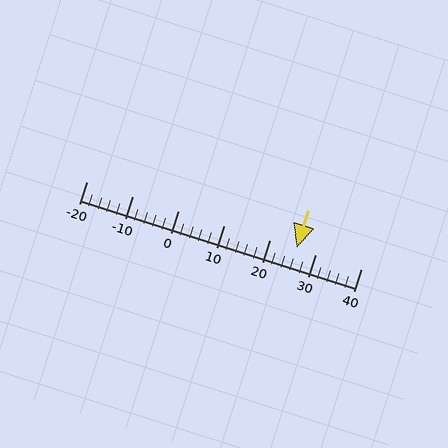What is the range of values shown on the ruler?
The ruler shows values from -20 to 40.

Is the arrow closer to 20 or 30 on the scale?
The arrow is closer to 30.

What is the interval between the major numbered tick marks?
The major tick marks are spaced 10 units apart.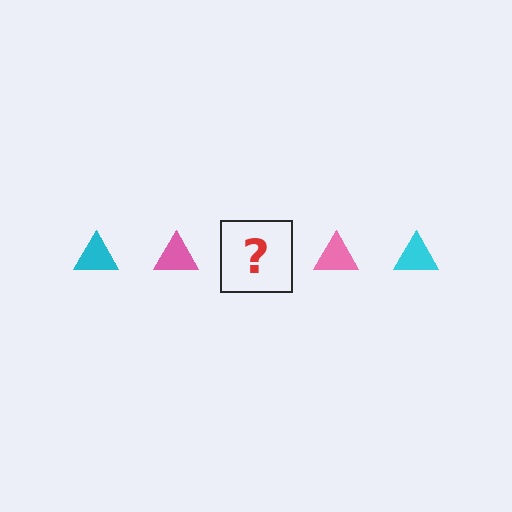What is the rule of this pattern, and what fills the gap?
The rule is that the pattern cycles through cyan, pink triangles. The gap should be filled with a cyan triangle.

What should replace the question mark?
The question mark should be replaced with a cyan triangle.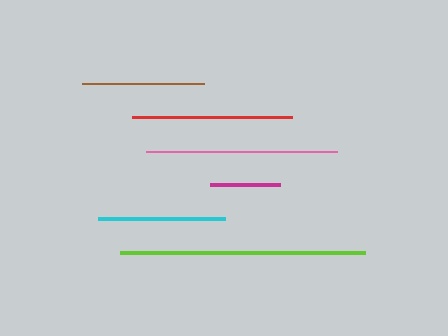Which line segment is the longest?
The lime line is the longest at approximately 245 pixels.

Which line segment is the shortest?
The magenta line is the shortest at approximately 70 pixels.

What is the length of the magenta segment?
The magenta segment is approximately 70 pixels long.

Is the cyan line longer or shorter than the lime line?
The lime line is longer than the cyan line.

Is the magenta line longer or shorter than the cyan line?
The cyan line is longer than the magenta line.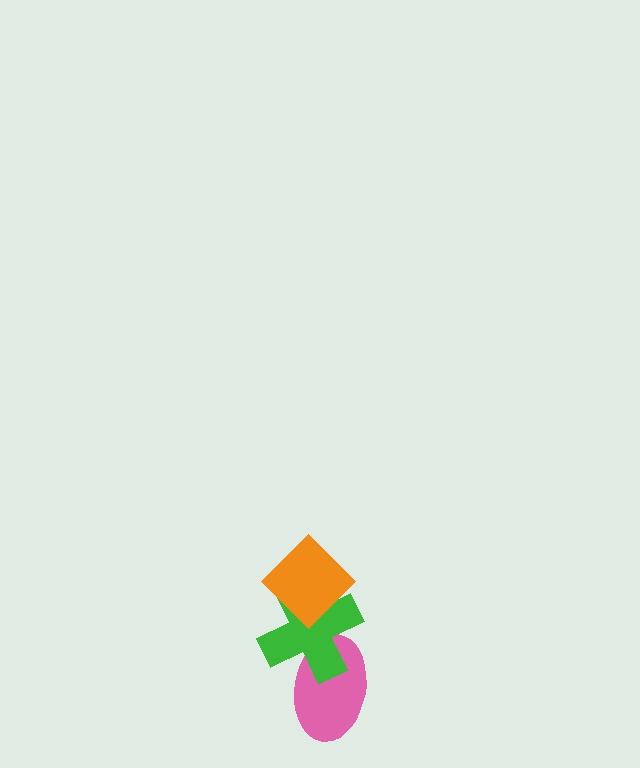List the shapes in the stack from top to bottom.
From top to bottom: the orange diamond, the green cross, the pink ellipse.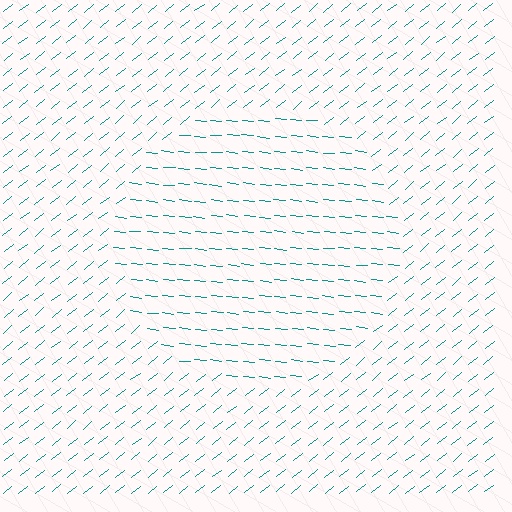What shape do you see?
I see a circle.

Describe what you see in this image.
The image is filled with small teal line segments. A circle region in the image has lines oriented differently from the surrounding lines, creating a visible texture boundary.